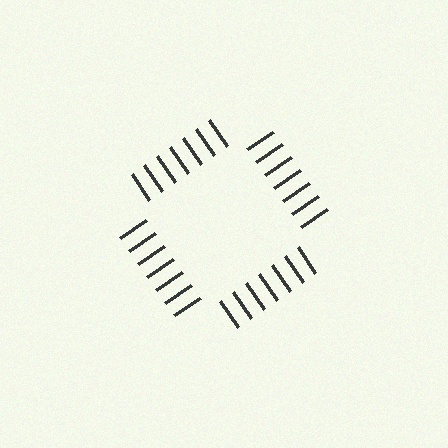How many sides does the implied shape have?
4 sides — the line-ends trace a square.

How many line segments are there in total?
28 — 7 along each of the 4 edges.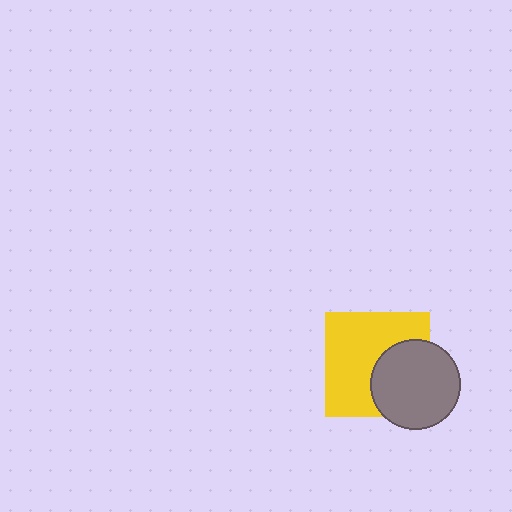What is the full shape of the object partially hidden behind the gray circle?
The partially hidden object is a yellow square.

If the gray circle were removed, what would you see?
You would see the complete yellow square.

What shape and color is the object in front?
The object in front is a gray circle.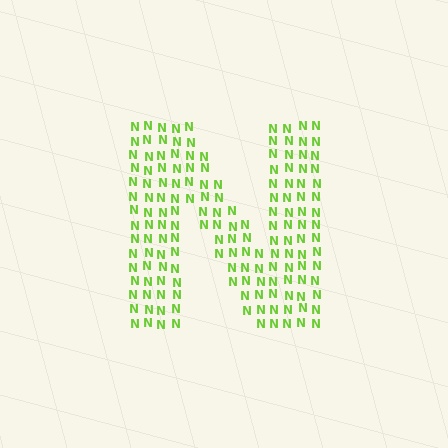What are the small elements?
The small elements are letter N's.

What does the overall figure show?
The overall figure shows the letter N.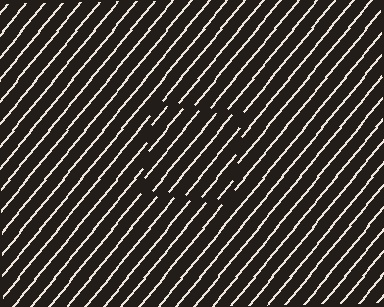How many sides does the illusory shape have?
4 sides — the line-ends trace a square.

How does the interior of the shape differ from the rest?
The interior of the shape contains the same grating, shifted by half a period — the contour is defined by the phase discontinuity where line-ends from the inner and outer gratings abut.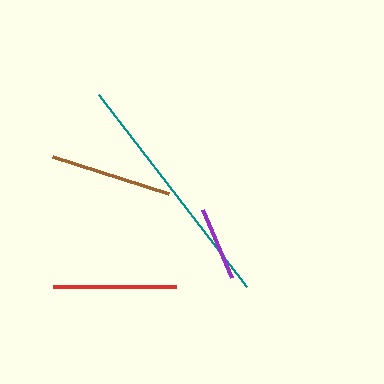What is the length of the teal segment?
The teal segment is approximately 242 pixels long.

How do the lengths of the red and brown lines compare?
The red and brown lines are approximately the same length.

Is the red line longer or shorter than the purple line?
The red line is longer than the purple line.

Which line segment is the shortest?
The purple line is the shortest at approximately 74 pixels.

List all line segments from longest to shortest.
From longest to shortest: teal, red, brown, purple.